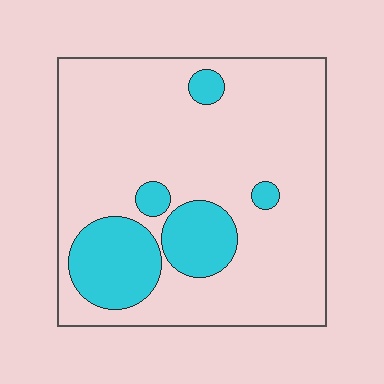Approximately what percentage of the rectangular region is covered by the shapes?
Approximately 20%.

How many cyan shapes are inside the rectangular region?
5.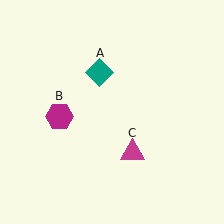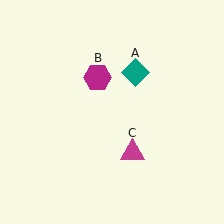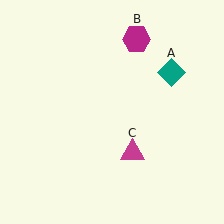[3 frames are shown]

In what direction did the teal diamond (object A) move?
The teal diamond (object A) moved right.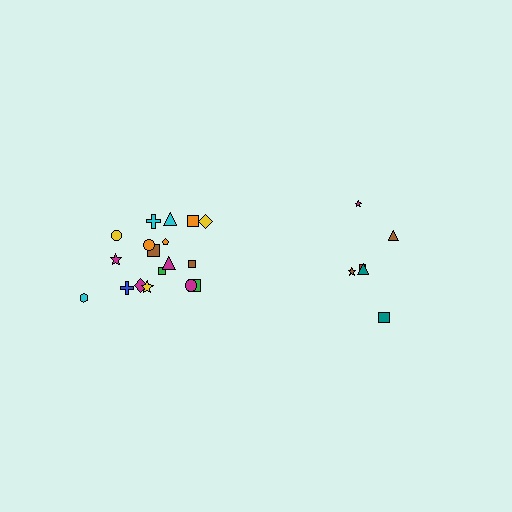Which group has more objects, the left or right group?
The left group.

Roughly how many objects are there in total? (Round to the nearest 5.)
Roughly 25 objects in total.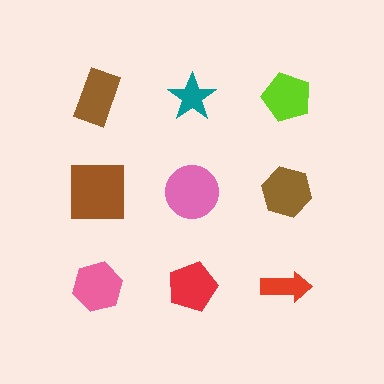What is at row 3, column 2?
A red pentagon.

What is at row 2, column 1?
A brown square.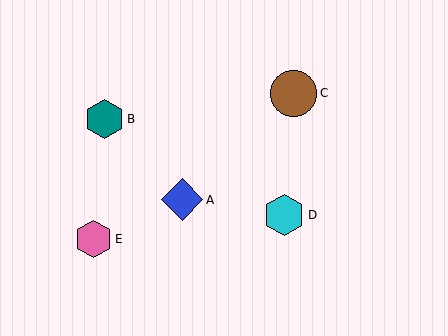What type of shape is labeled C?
Shape C is a brown circle.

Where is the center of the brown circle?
The center of the brown circle is at (293, 93).